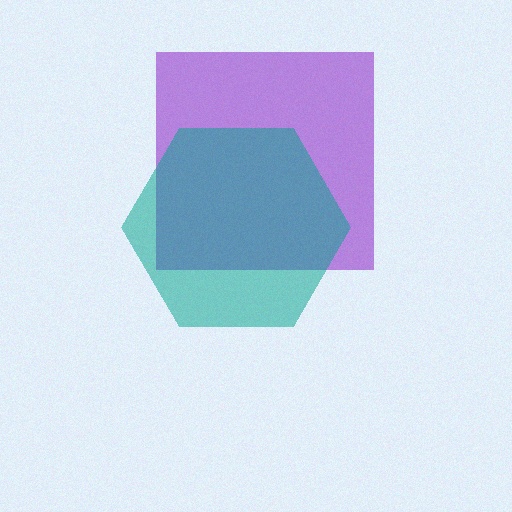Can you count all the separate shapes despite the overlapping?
Yes, there are 2 separate shapes.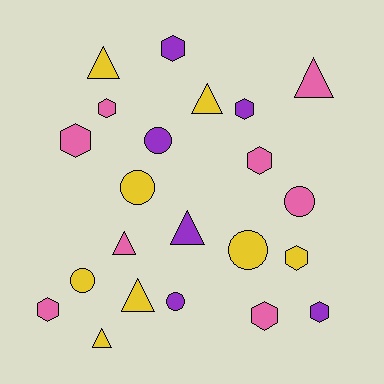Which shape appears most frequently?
Hexagon, with 9 objects.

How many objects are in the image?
There are 22 objects.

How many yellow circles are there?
There are 3 yellow circles.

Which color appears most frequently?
Pink, with 8 objects.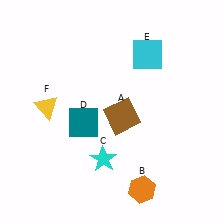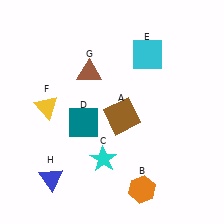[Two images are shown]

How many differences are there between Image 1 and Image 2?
There are 2 differences between the two images.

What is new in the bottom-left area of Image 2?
A blue triangle (H) was added in the bottom-left area of Image 2.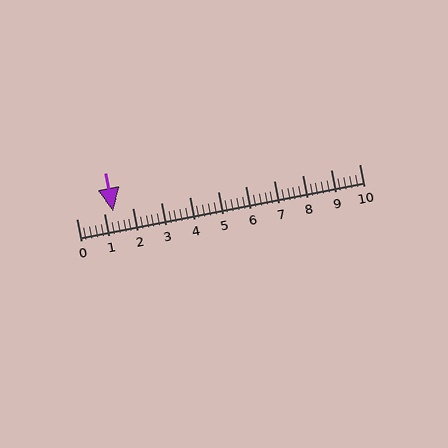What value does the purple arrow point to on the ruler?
The purple arrow points to approximately 1.3.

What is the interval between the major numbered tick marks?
The major tick marks are spaced 1 units apart.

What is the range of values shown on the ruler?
The ruler shows values from 0 to 10.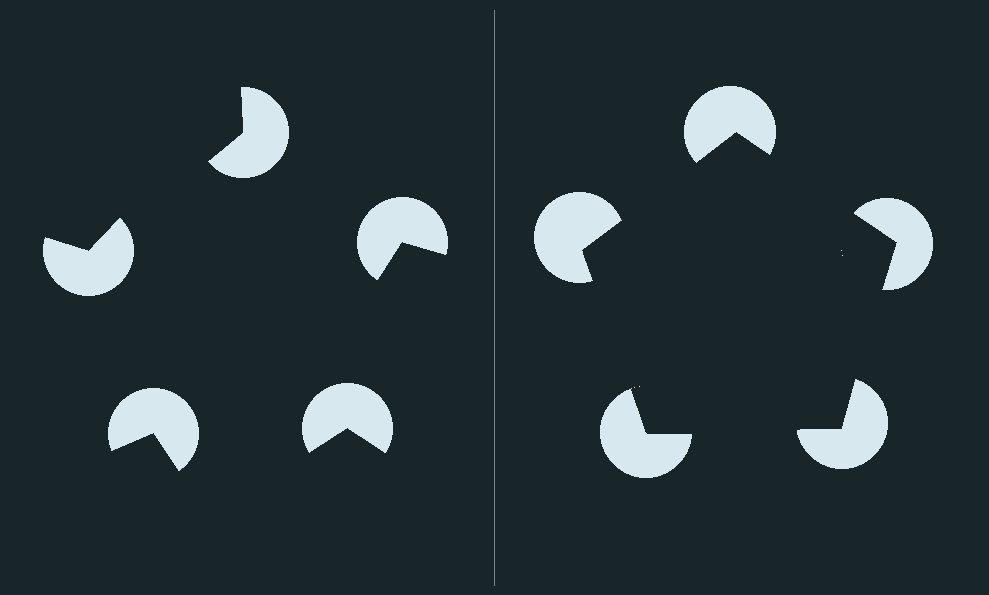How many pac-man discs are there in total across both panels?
10 — 5 on each side.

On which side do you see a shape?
An illusory pentagon appears on the right side. On the left side the wedge cuts are rotated, so no coherent shape forms.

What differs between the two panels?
The pac-man discs are positioned identically on both sides; only the wedge orientations differ. On the right they align to a pentagon; on the left they are misaligned.